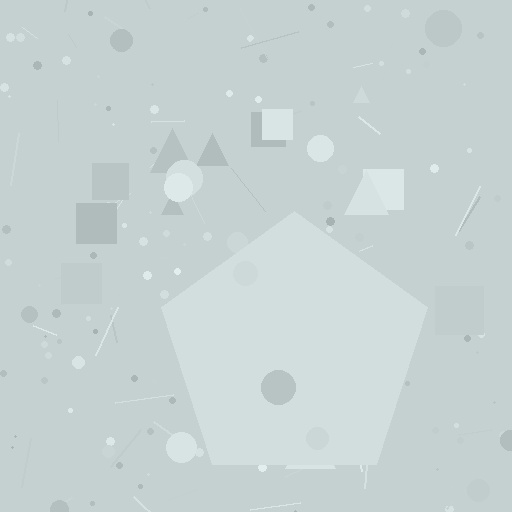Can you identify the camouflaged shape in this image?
The camouflaged shape is a pentagon.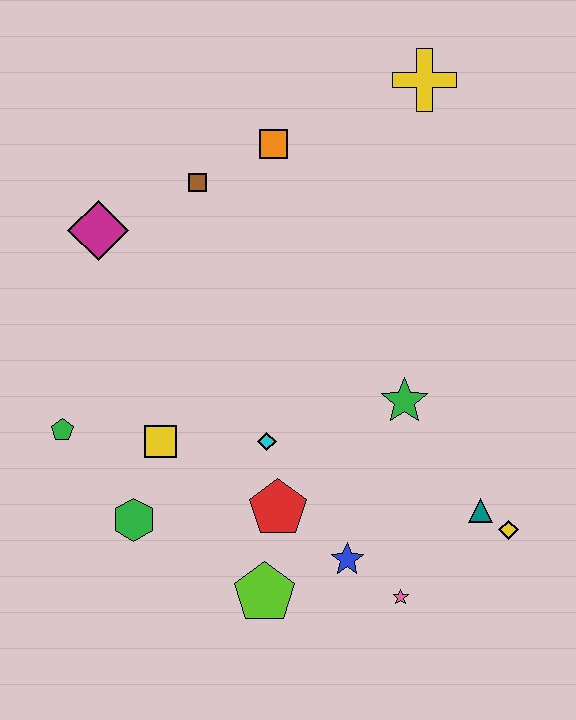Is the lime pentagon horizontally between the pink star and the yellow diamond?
No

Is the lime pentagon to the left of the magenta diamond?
No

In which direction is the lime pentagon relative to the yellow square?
The lime pentagon is below the yellow square.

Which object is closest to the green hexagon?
The yellow square is closest to the green hexagon.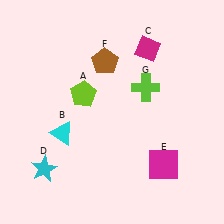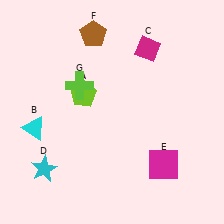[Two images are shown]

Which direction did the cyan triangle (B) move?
The cyan triangle (B) moved left.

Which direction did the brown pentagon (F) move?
The brown pentagon (F) moved up.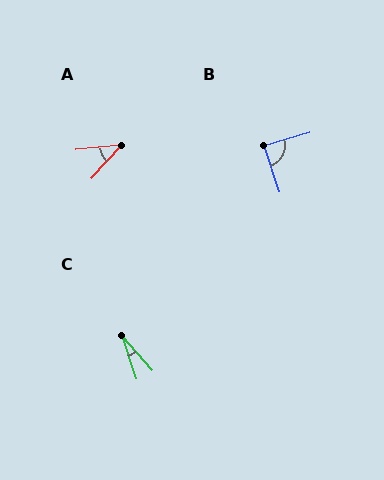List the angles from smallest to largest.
C (24°), A (41°), B (87°).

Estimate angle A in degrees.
Approximately 41 degrees.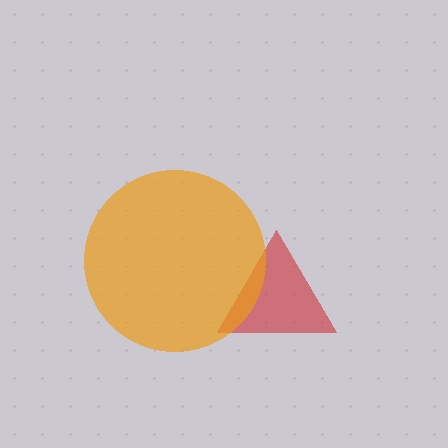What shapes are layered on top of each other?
The layered shapes are: a red triangle, an orange circle.